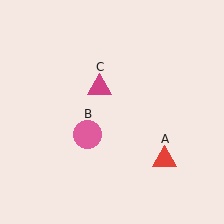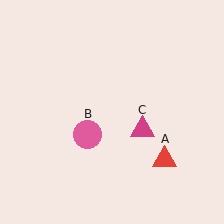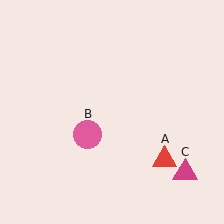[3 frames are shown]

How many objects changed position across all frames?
1 object changed position: magenta triangle (object C).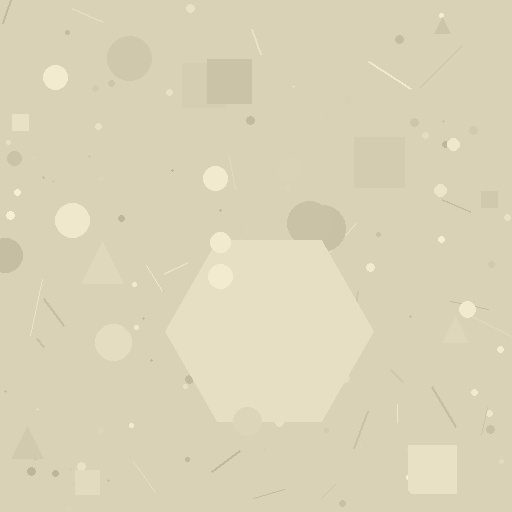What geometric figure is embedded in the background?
A hexagon is embedded in the background.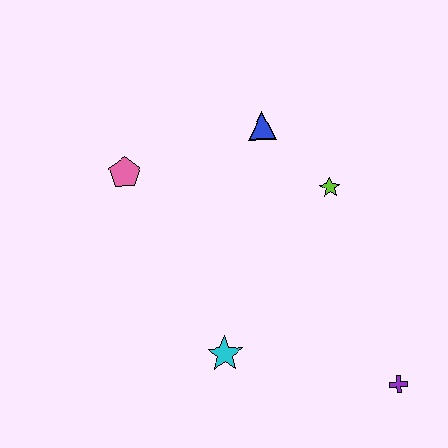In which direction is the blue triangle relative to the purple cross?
The blue triangle is above the purple cross.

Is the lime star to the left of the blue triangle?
No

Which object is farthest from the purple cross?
The pink pentagon is farthest from the purple cross.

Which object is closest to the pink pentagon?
The blue triangle is closest to the pink pentagon.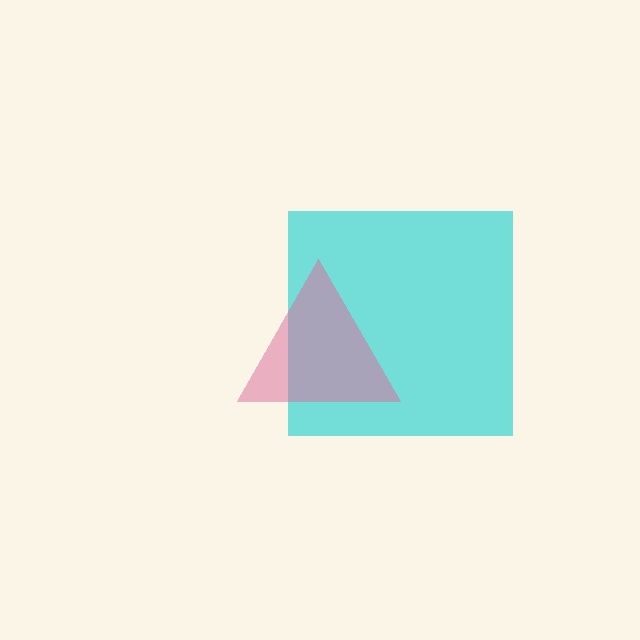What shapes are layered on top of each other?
The layered shapes are: a cyan square, a pink triangle.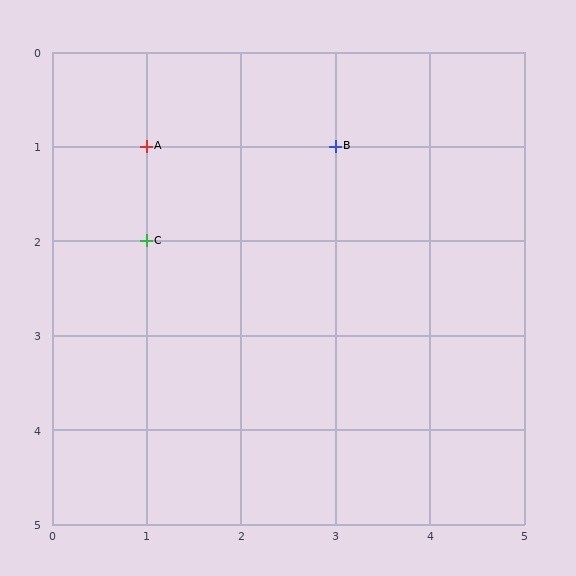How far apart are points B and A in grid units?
Points B and A are 2 columns apart.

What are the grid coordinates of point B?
Point B is at grid coordinates (3, 1).